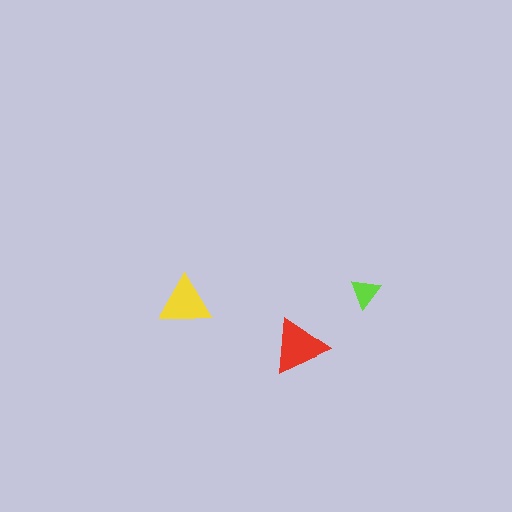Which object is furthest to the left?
The yellow triangle is leftmost.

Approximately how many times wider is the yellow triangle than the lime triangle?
About 1.5 times wider.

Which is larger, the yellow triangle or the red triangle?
The red one.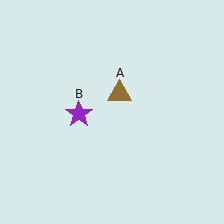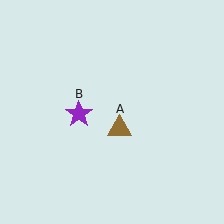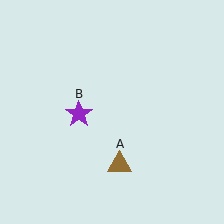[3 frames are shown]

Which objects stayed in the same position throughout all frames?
Purple star (object B) remained stationary.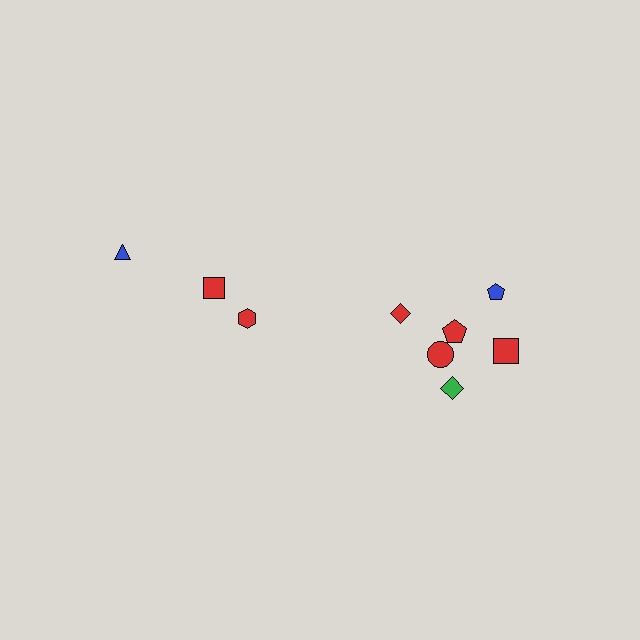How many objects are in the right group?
There are 6 objects.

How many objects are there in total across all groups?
There are 10 objects.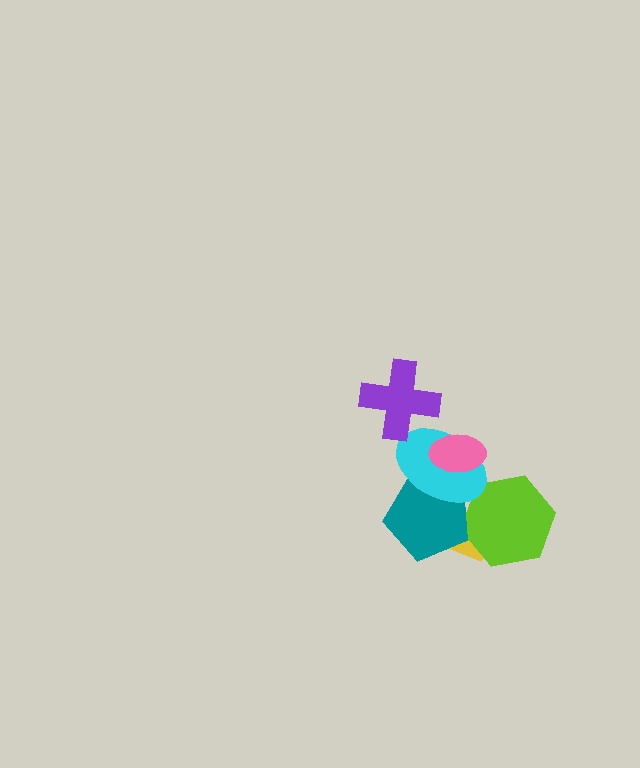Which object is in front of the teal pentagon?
The cyan ellipse is in front of the teal pentagon.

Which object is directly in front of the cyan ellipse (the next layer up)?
The pink ellipse is directly in front of the cyan ellipse.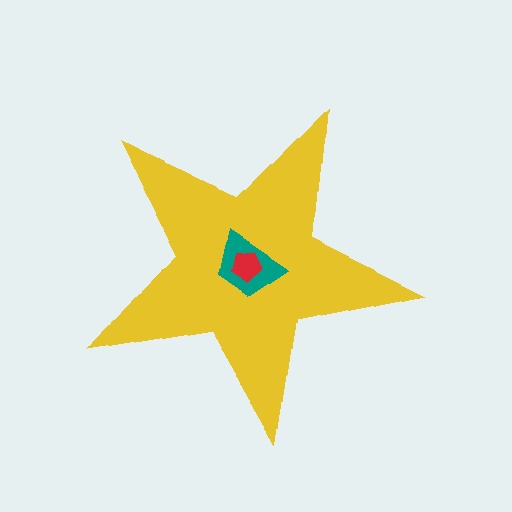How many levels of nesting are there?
3.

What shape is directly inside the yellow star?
The teal trapezoid.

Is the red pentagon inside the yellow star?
Yes.